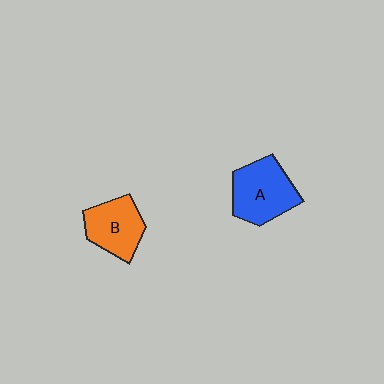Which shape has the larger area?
Shape A (blue).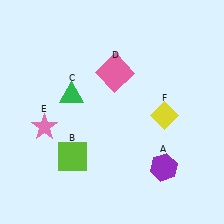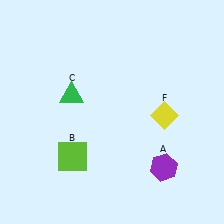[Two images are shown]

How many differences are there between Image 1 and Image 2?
There are 2 differences between the two images.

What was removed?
The pink square (D), the pink star (E) were removed in Image 2.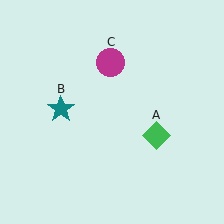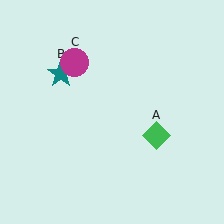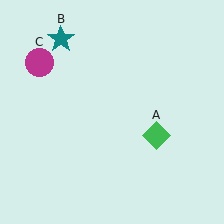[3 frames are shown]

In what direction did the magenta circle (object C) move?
The magenta circle (object C) moved left.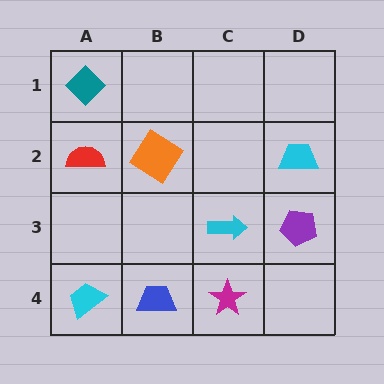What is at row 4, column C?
A magenta star.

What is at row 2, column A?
A red semicircle.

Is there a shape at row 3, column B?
No, that cell is empty.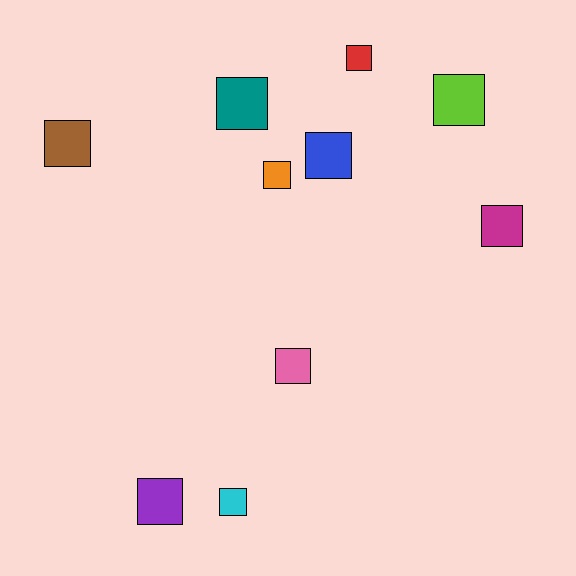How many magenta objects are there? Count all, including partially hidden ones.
There is 1 magenta object.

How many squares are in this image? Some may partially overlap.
There are 10 squares.